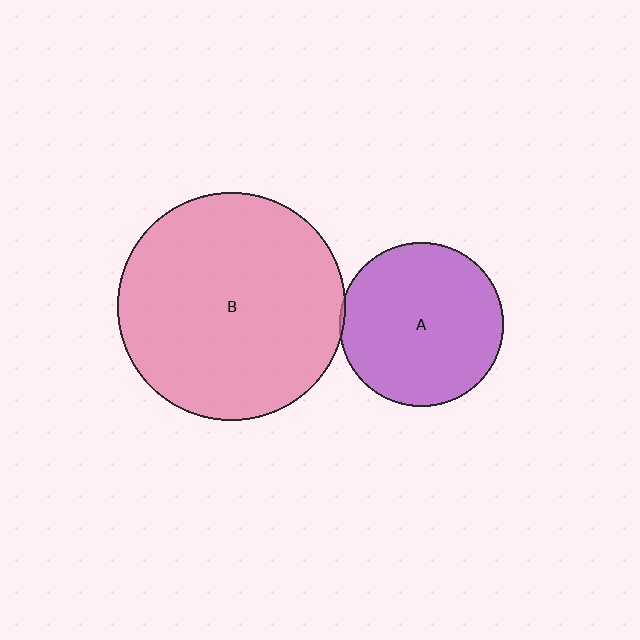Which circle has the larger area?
Circle B (pink).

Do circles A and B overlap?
Yes.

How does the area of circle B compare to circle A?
Approximately 1.9 times.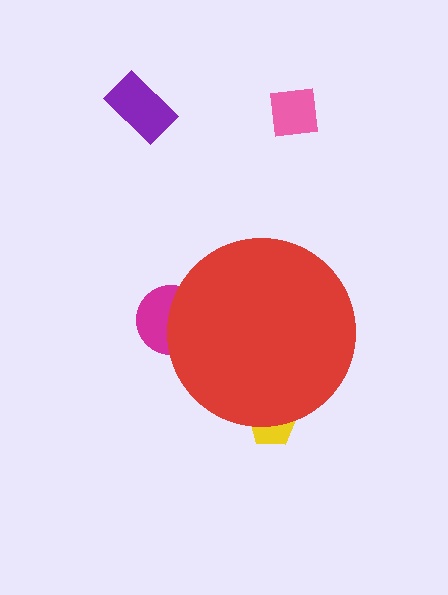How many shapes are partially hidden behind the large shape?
2 shapes are partially hidden.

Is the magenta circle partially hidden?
Yes, the magenta circle is partially hidden behind the red circle.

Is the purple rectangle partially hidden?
No, the purple rectangle is fully visible.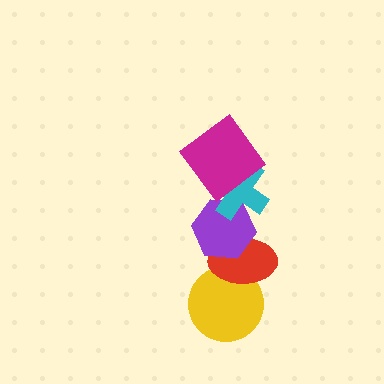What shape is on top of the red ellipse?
The purple hexagon is on top of the red ellipse.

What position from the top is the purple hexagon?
The purple hexagon is 3rd from the top.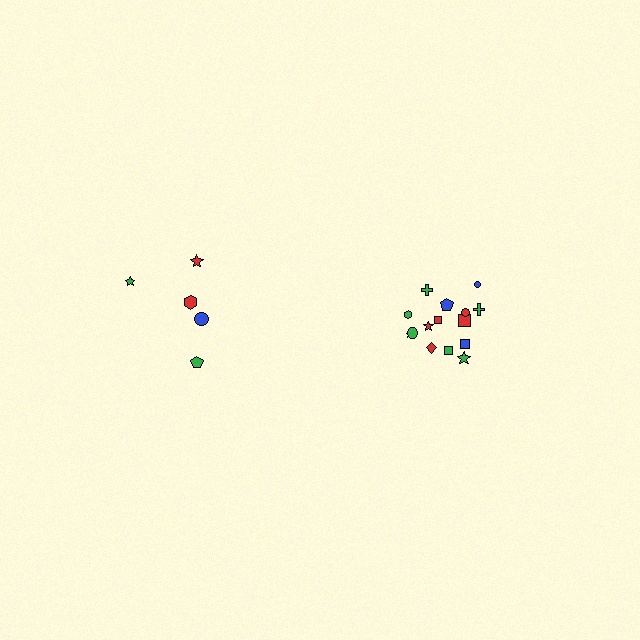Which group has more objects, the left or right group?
The right group.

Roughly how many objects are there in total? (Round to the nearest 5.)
Roughly 20 objects in total.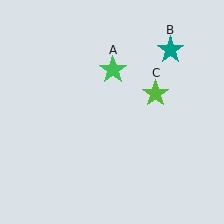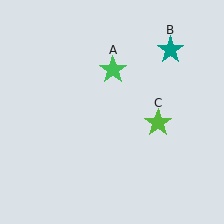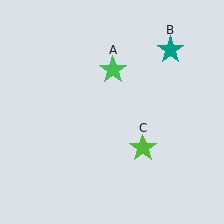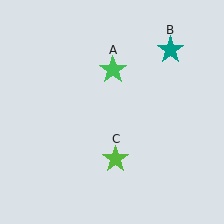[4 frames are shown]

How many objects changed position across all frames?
1 object changed position: lime star (object C).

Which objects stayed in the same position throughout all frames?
Green star (object A) and teal star (object B) remained stationary.